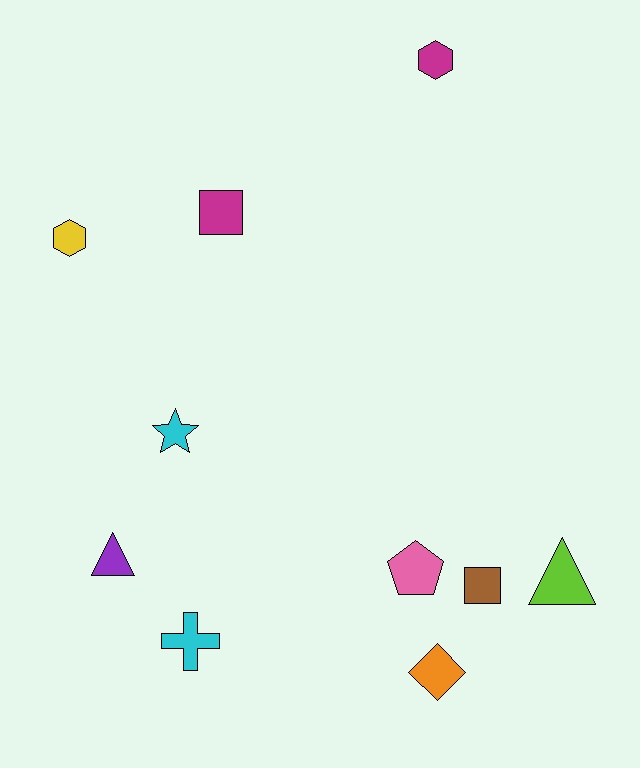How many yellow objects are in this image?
There is 1 yellow object.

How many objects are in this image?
There are 10 objects.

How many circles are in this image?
There are no circles.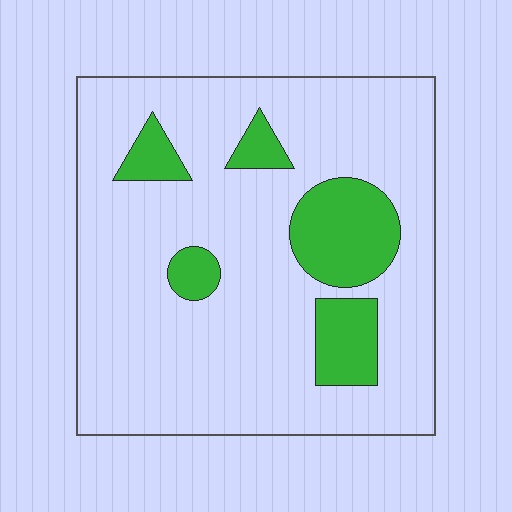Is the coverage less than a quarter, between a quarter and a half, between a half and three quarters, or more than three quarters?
Less than a quarter.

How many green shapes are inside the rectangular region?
5.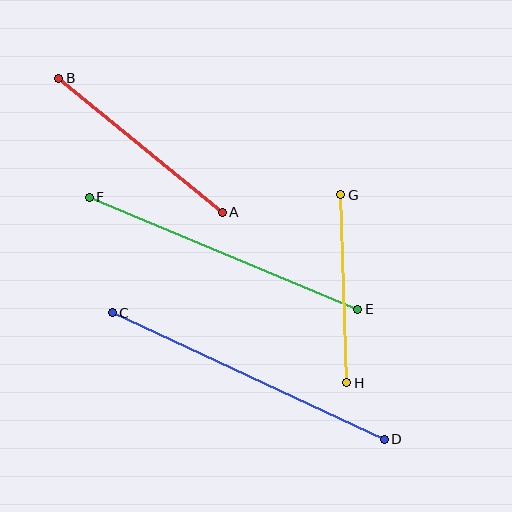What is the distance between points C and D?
The distance is approximately 300 pixels.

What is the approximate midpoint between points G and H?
The midpoint is at approximately (344, 289) pixels.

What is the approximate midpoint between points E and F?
The midpoint is at approximately (223, 253) pixels.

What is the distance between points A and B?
The distance is approximately 212 pixels.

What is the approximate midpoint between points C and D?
The midpoint is at approximately (248, 376) pixels.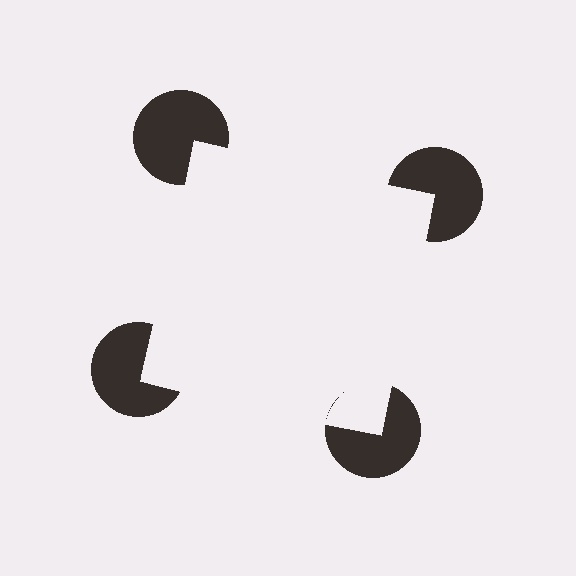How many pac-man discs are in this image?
There are 4 — one at each vertex of the illusory square.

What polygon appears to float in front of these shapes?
An illusory square — its edges are inferred from the aligned wedge cuts in the pac-man discs, not physically drawn.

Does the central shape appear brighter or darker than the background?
It typically appears slightly brighter than the background, even though no actual brightness change is drawn.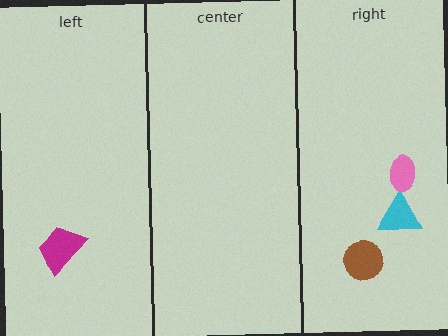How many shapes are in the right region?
3.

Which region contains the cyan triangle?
The right region.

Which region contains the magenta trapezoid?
The left region.